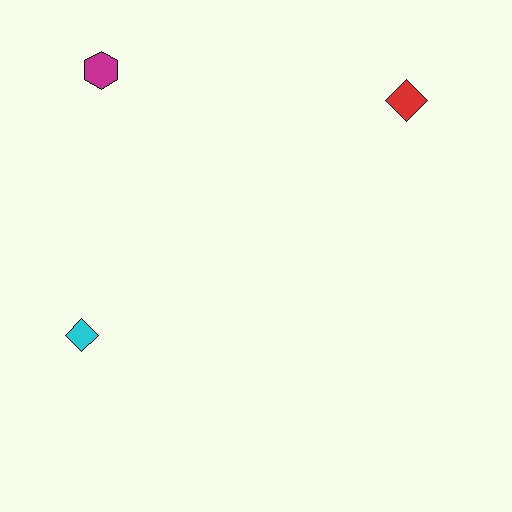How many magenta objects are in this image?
There is 1 magenta object.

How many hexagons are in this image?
There is 1 hexagon.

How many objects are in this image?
There are 3 objects.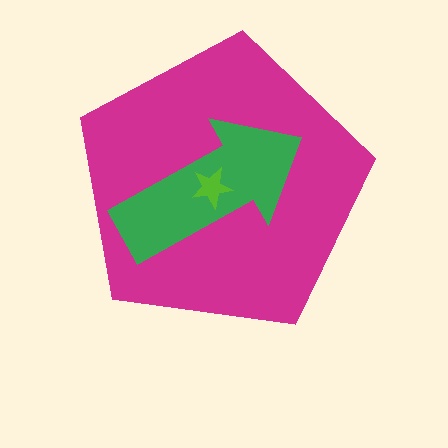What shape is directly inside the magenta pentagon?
The green arrow.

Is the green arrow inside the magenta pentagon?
Yes.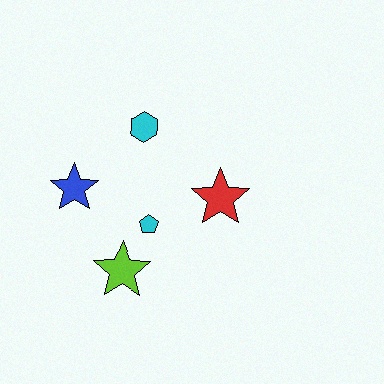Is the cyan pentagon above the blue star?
No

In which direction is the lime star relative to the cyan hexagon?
The lime star is below the cyan hexagon.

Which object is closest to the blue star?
The cyan pentagon is closest to the blue star.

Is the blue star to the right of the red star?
No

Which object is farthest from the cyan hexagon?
The lime star is farthest from the cyan hexagon.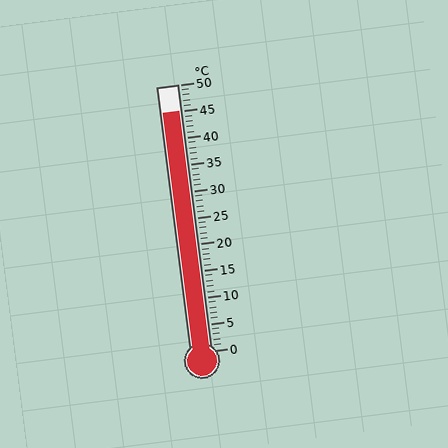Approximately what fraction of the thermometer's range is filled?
The thermometer is filled to approximately 90% of its range.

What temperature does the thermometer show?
The thermometer shows approximately 45°C.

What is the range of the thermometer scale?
The thermometer scale ranges from 0°C to 50°C.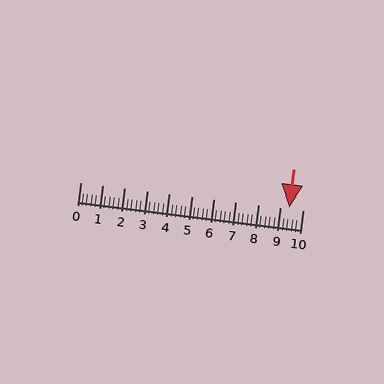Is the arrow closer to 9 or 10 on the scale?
The arrow is closer to 9.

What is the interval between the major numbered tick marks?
The major tick marks are spaced 1 units apart.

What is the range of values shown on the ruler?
The ruler shows values from 0 to 10.